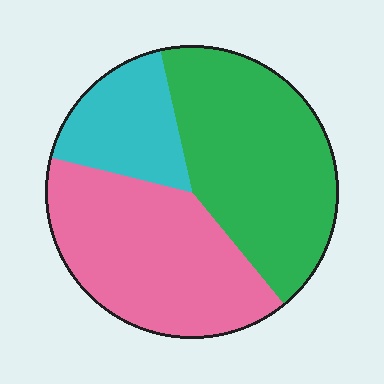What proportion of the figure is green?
Green takes up between a quarter and a half of the figure.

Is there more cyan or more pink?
Pink.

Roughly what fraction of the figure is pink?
Pink covers 40% of the figure.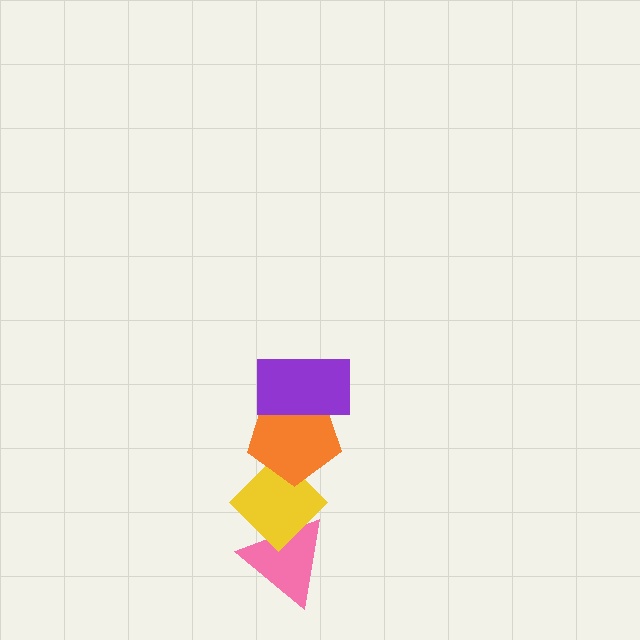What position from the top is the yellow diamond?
The yellow diamond is 3rd from the top.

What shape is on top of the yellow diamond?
The orange pentagon is on top of the yellow diamond.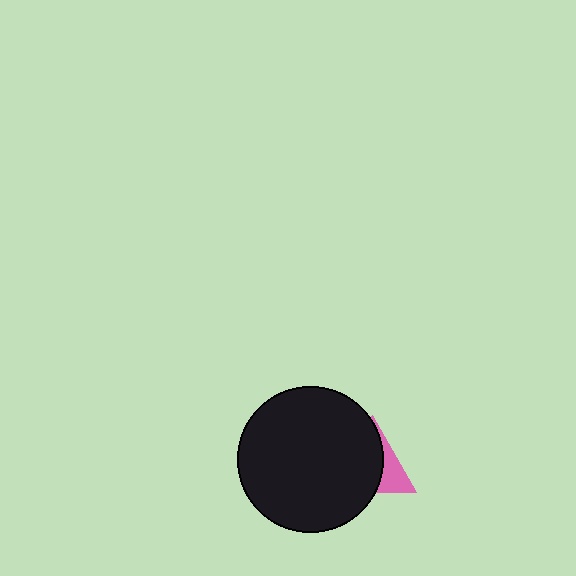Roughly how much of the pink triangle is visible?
A small part of it is visible (roughly 33%).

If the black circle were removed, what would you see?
You would see the complete pink triangle.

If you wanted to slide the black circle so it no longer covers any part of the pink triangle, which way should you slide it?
Slide it left — that is the most direct way to separate the two shapes.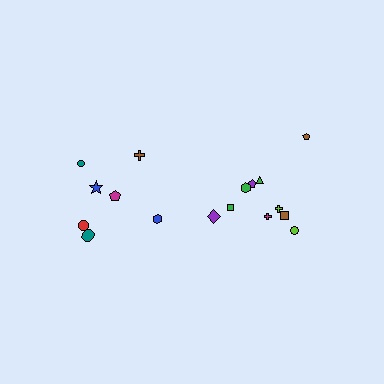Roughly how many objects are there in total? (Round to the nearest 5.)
Roughly 15 objects in total.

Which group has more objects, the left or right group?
The right group.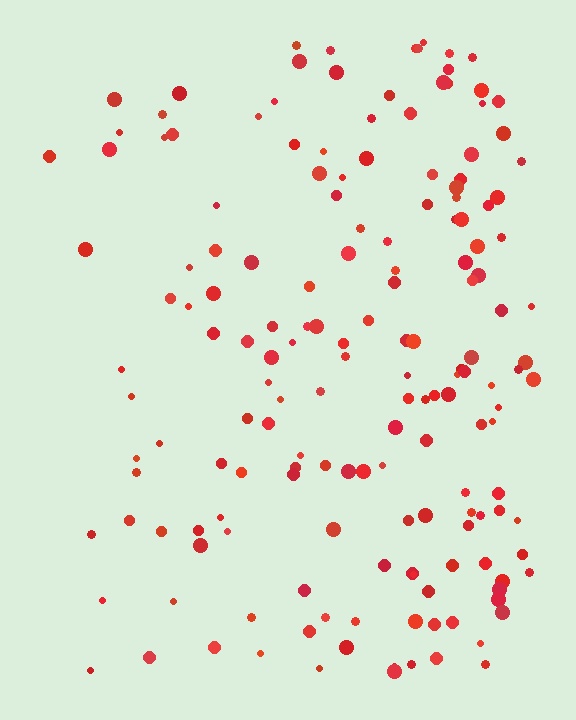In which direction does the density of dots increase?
From left to right, with the right side densest.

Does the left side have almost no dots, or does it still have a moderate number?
Still a moderate number, just noticeably fewer than the right.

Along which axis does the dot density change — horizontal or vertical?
Horizontal.